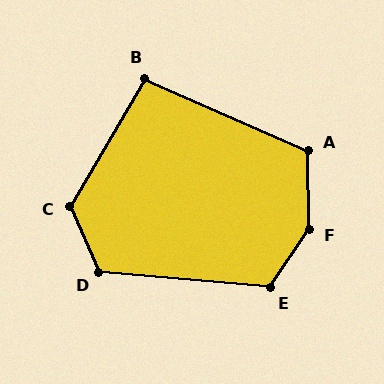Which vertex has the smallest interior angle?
B, at approximately 96 degrees.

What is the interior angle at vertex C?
Approximately 126 degrees (obtuse).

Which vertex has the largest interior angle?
F, at approximately 145 degrees.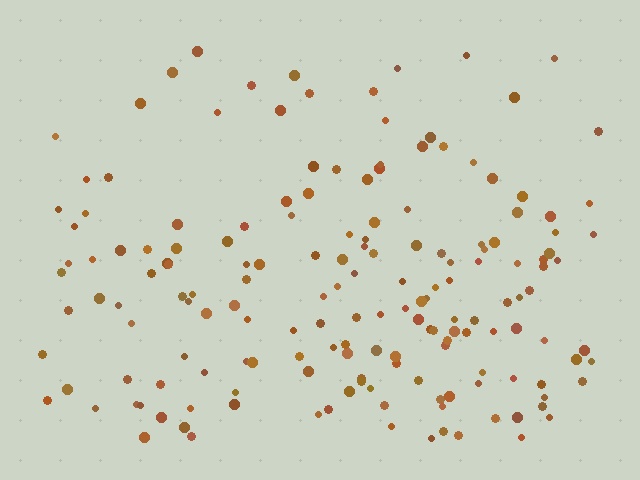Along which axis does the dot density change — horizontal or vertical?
Vertical.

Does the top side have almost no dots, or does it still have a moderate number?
Still a moderate number, just noticeably fewer than the bottom.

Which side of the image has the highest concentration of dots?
The bottom.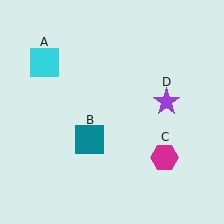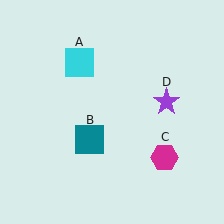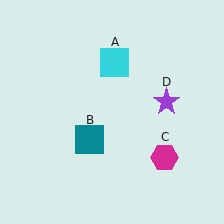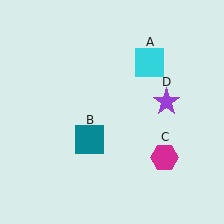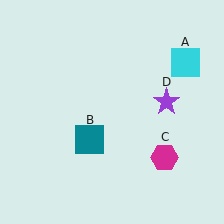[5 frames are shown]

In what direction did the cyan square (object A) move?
The cyan square (object A) moved right.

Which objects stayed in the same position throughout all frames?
Teal square (object B) and magenta hexagon (object C) and purple star (object D) remained stationary.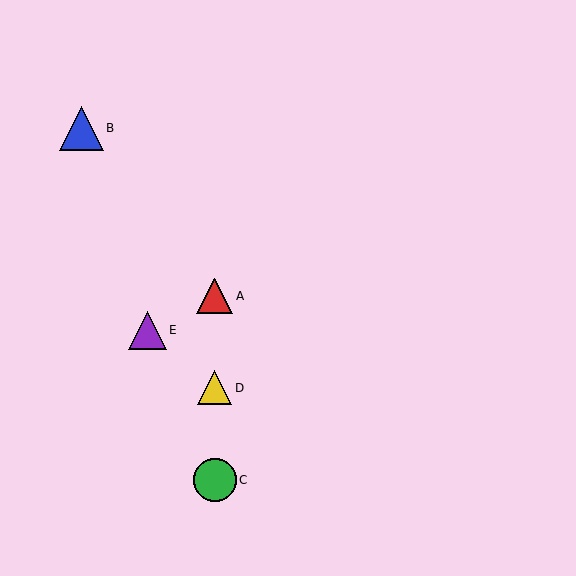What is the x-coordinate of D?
Object D is at x≈215.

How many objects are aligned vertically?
3 objects (A, C, D) are aligned vertically.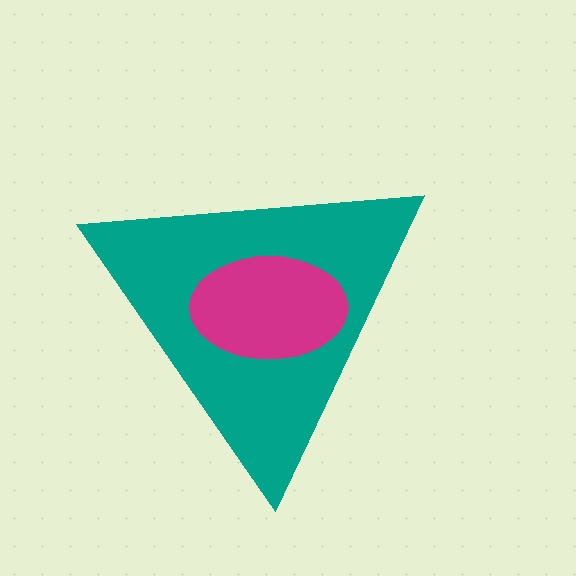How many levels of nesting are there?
2.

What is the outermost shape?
The teal triangle.